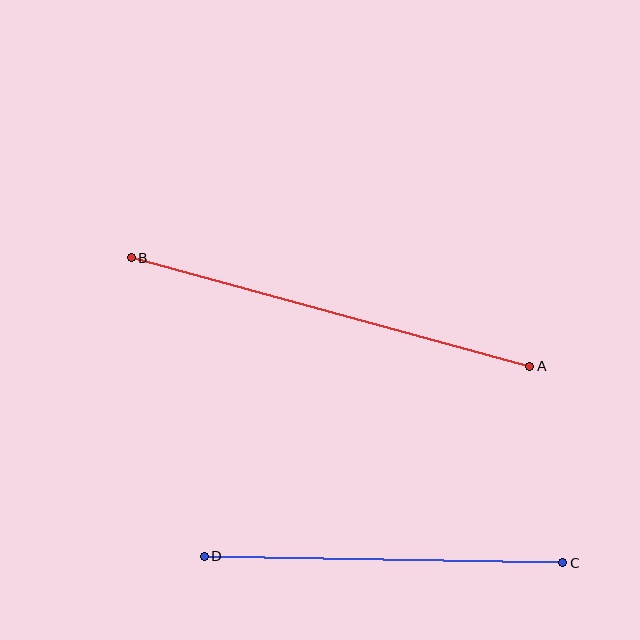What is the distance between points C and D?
The distance is approximately 358 pixels.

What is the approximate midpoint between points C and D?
The midpoint is at approximately (384, 560) pixels.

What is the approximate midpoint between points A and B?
The midpoint is at approximately (330, 312) pixels.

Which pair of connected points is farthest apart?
Points A and B are farthest apart.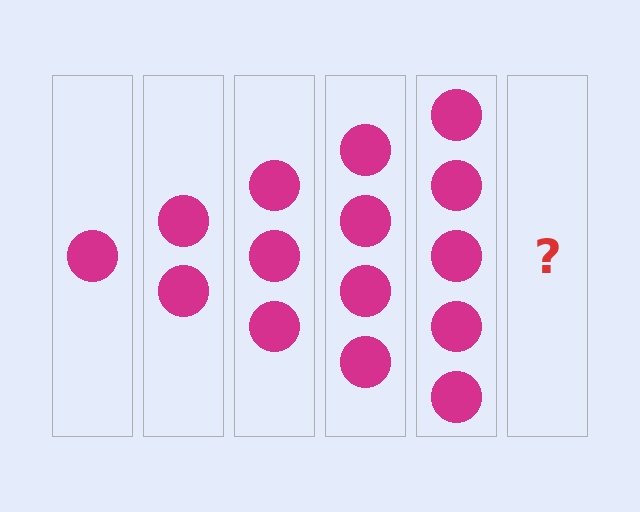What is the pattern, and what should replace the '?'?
The pattern is that each step adds one more circle. The '?' should be 6 circles.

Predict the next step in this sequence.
The next step is 6 circles.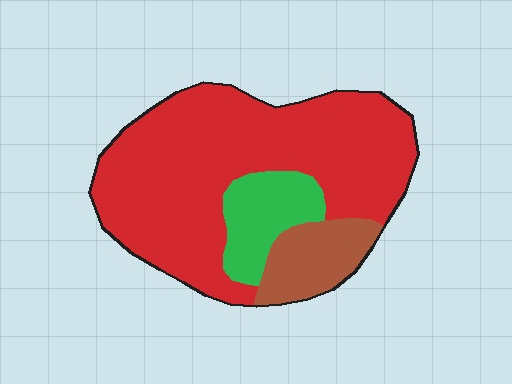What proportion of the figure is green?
Green covers roughly 15% of the figure.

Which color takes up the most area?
Red, at roughly 75%.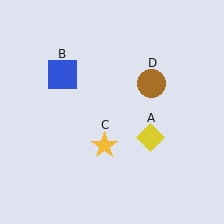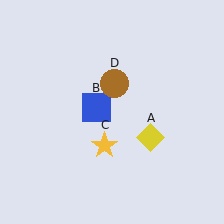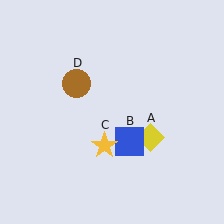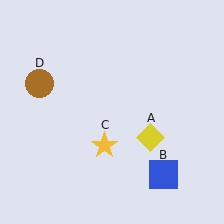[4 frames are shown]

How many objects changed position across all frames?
2 objects changed position: blue square (object B), brown circle (object D).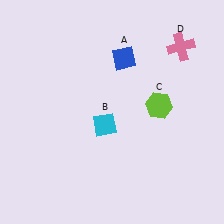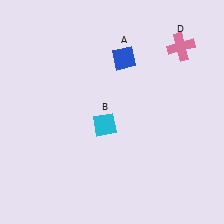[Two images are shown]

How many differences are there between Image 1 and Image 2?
There is 1 difference between the two images.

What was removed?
The lime hexagon (C) was removed in Image 2.